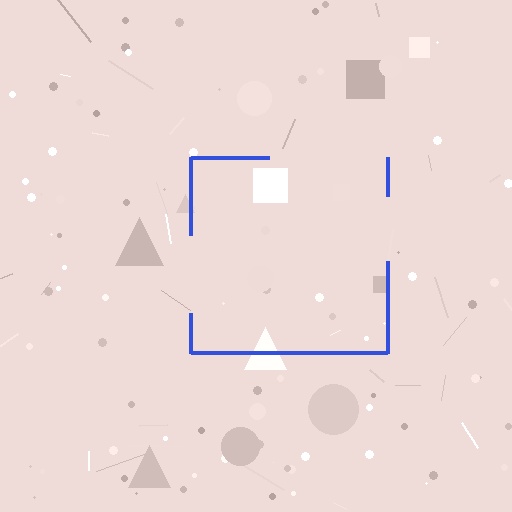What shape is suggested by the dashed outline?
The dashed outline suggests a square.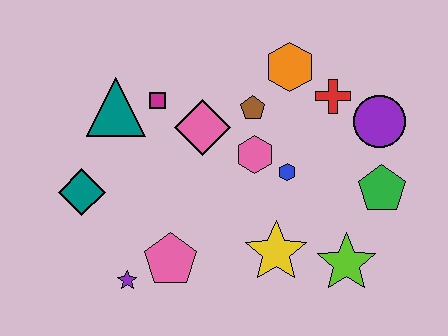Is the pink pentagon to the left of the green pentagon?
Yes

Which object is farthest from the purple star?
The purple circle is farthest from the purple star.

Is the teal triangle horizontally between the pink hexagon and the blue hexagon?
No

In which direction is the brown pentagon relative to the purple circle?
The brown pentagon is to the left of the purple circle.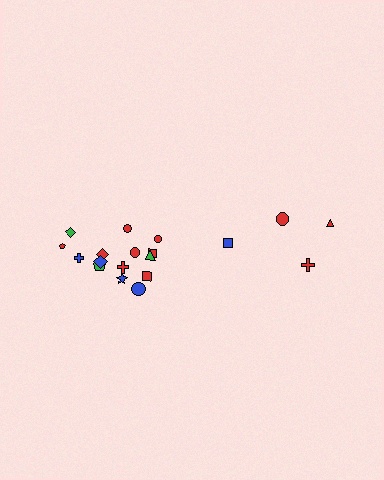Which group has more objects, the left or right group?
The left group.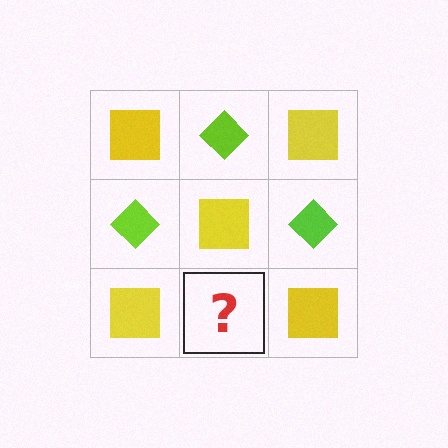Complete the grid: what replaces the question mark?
The question mark should be replaced with a lime diamond.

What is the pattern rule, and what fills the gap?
The rule is that it alternates yellow square and lime diamond in a checkerboard pattern. The gap should be filled with a lime diamond.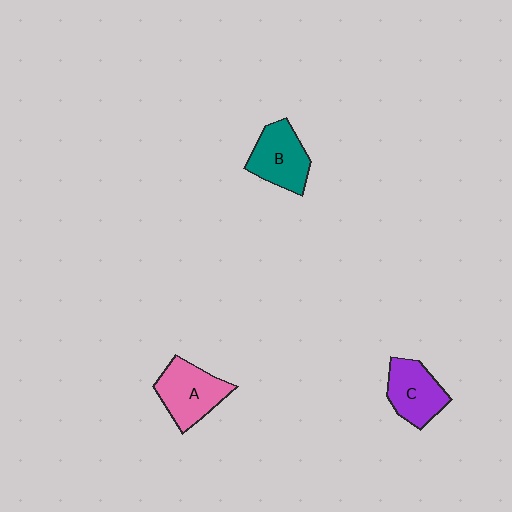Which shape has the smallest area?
Shape C (purple).